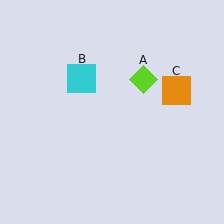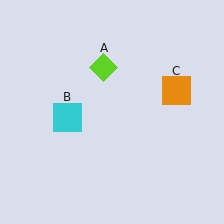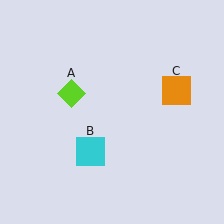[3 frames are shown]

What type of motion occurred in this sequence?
The lime diamond (object A), cyan square (object B) rotated counterclockwise around the center of the scene.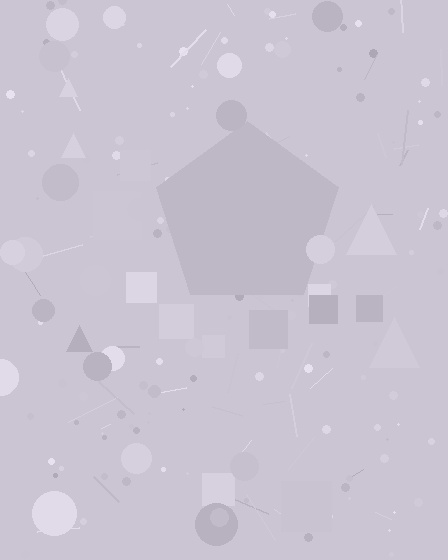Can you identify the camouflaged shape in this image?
The camouflaged shape is a pentagon.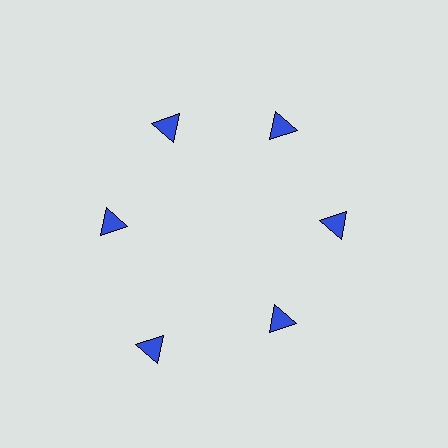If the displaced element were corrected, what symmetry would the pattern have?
It would have 6-fold rotational symmetry — the pattern would map onto itself every 60 degrees.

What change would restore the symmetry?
The symmetry would be restored by moving it inward, back onto the ring so that all 6 triangles sit at equal angles and equal distance from the center.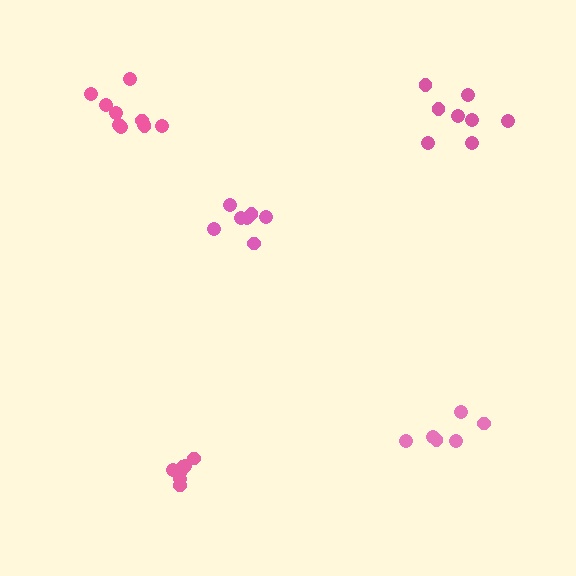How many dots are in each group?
Group 1: 7 dots, Group 2: 7 dots, Group 3: 8 dots, Group 4: 6 dots, Group 5: 10 dots (38 total).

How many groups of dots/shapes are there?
There are 5 groups.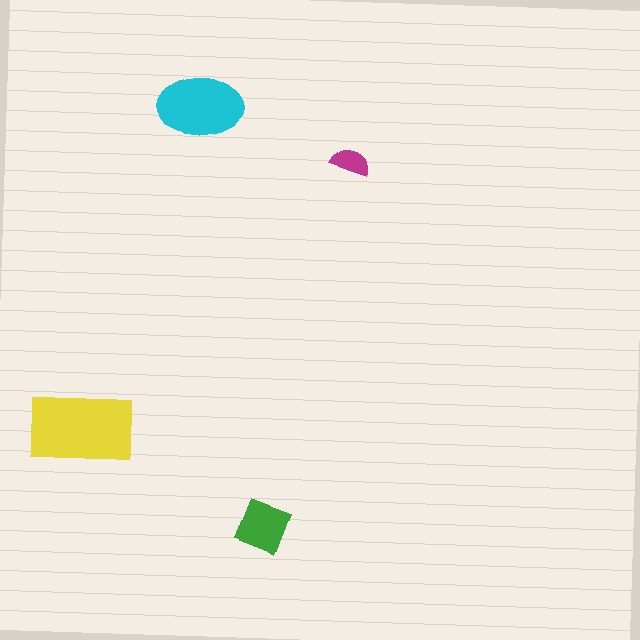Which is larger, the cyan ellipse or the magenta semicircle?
The cyan ellipse.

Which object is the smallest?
The magenta semicircle.